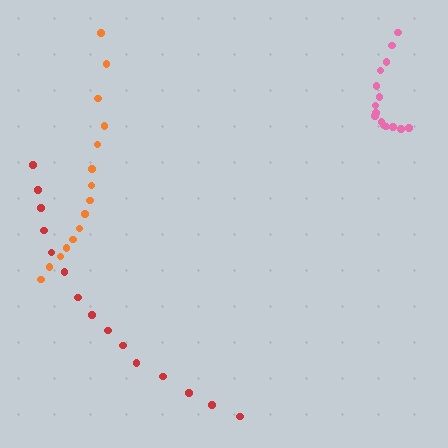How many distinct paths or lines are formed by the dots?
There are 3 distinct paths.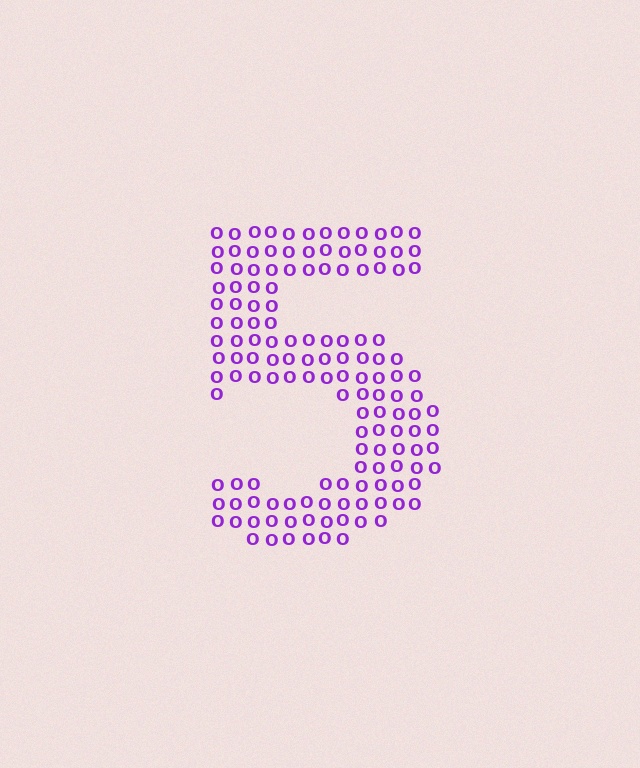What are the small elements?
The small elements are letter O's.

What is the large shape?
The large shape is the digit 5.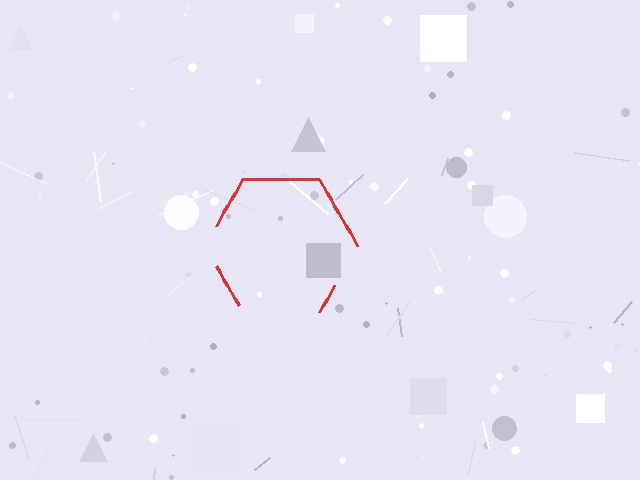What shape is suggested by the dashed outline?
The dashed outline suggests a hexagon.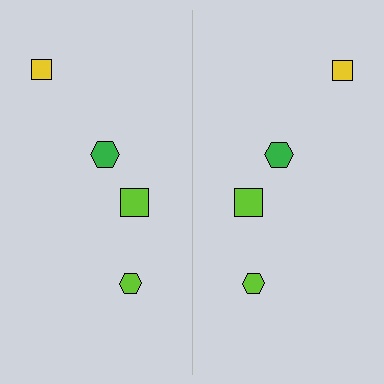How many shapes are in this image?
There are 8 shapes in this image.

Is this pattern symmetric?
Yes, this pattern has bilateral (reflection) symmetry.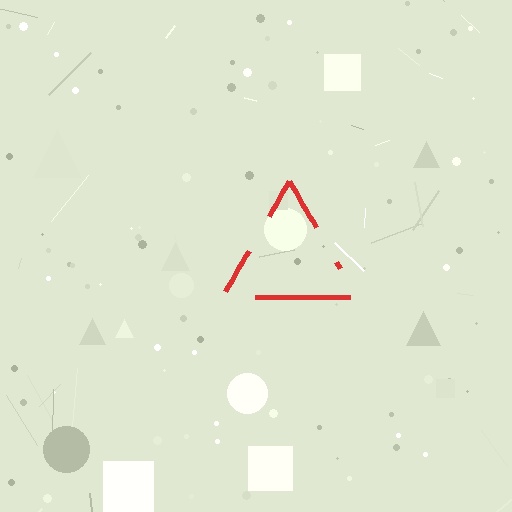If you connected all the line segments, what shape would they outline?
They would outline a triangle.